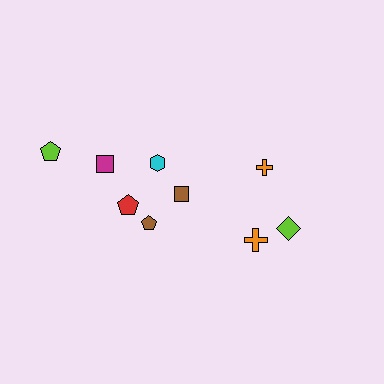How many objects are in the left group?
There are 6 objects.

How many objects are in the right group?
There are 3 objects.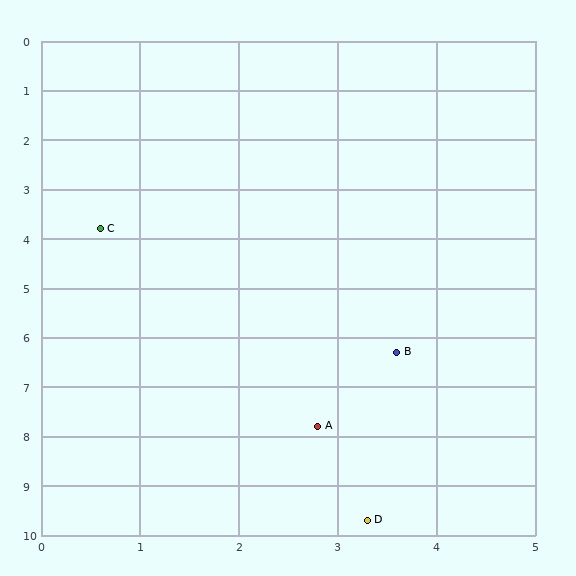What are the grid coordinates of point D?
Point D is at approximately (3.3, 9.7).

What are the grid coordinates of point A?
Point A is at approximately (2.8, 7.8).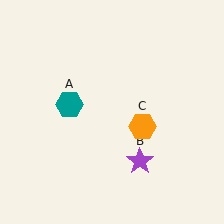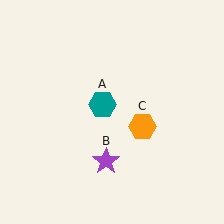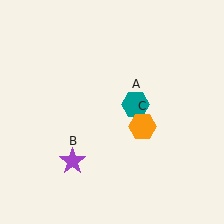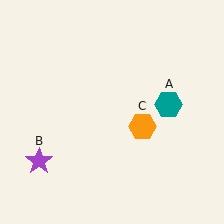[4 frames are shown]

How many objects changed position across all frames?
2 objects changed position: teal hexagon (object A), purple star (object B).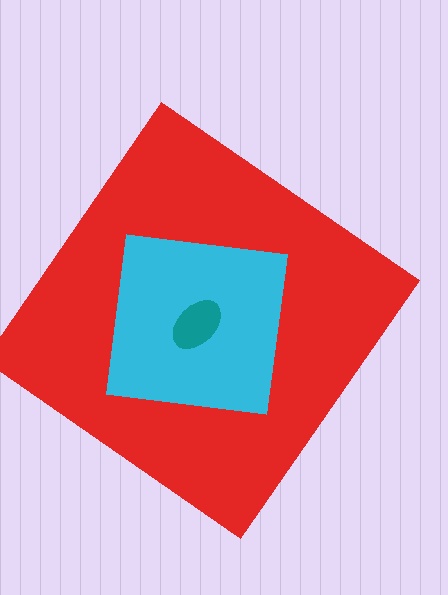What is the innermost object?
The teal ellipse.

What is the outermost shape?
The red diamond.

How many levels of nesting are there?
3.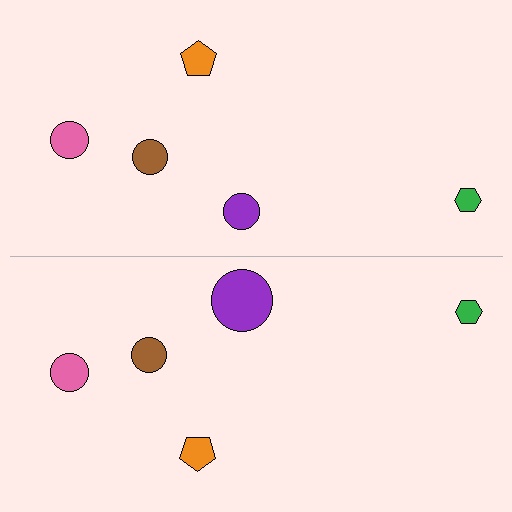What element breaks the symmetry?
The purple circle on the bottom side has a different size than its mirror counterpart.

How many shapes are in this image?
There are 10 shapes in this image.